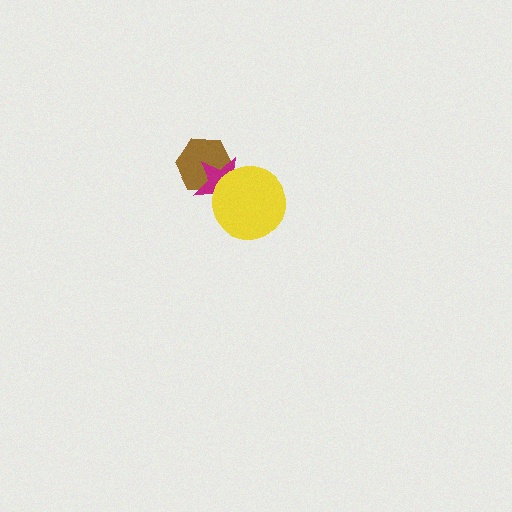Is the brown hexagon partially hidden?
Yes, it is partially covered by another shape.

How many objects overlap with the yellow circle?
2 objects overlap with the yellow circle.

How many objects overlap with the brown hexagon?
2 objects overlap with the brown hexagon.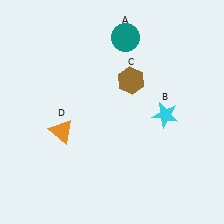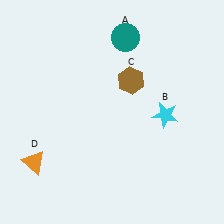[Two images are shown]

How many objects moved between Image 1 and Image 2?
1 object moved between the two images.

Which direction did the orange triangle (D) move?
The orange triangle (D) moved down.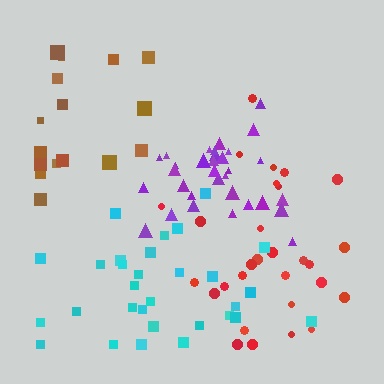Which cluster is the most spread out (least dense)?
Brown.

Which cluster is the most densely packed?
Purple.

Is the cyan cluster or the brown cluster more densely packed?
Cyan.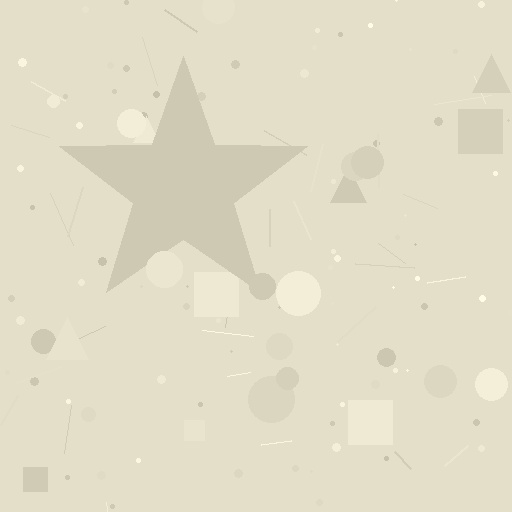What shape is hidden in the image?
A star is hidden in the image.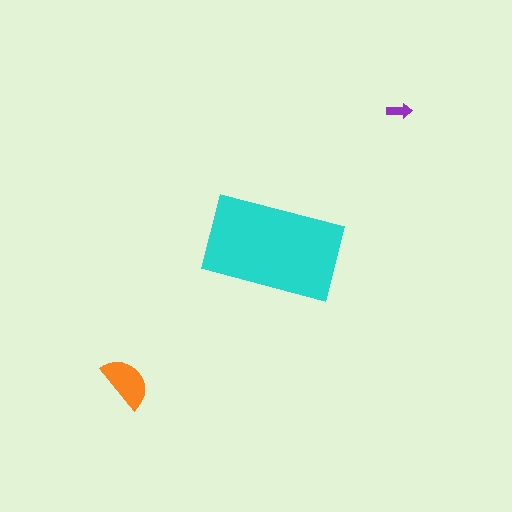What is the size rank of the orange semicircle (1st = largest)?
2nd.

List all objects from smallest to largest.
The purple arrow, the orange semicircle, the cyan rectangle.